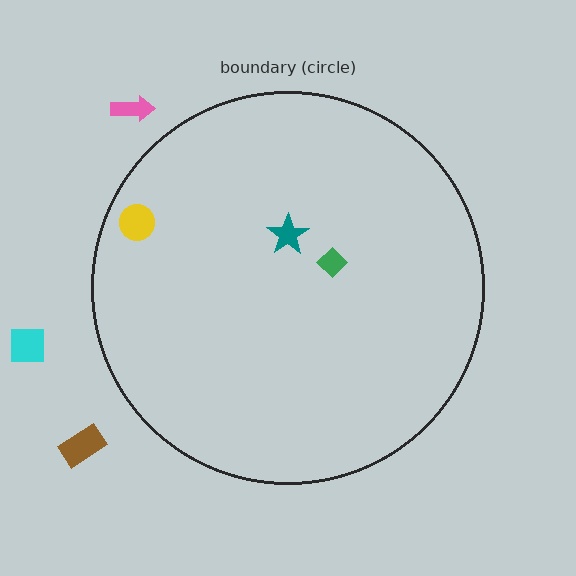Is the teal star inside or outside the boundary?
Inside.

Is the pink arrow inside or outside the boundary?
Outside.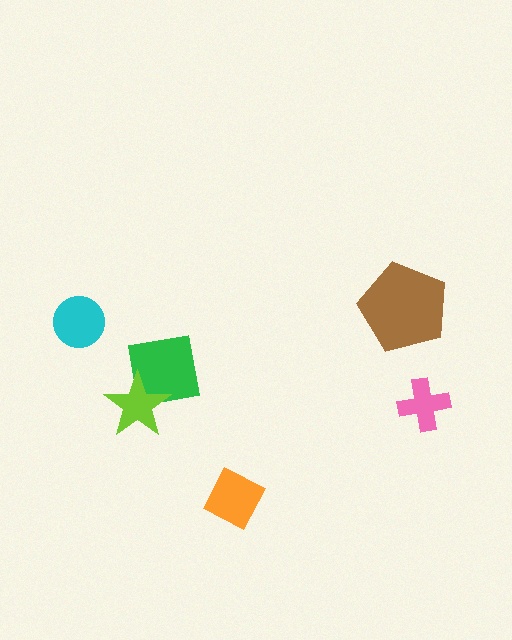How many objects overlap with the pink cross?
0 objects overlap with the pink cross.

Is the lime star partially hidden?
No, no other shape covers it.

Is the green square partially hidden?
Yes, it is partially covered by another shape.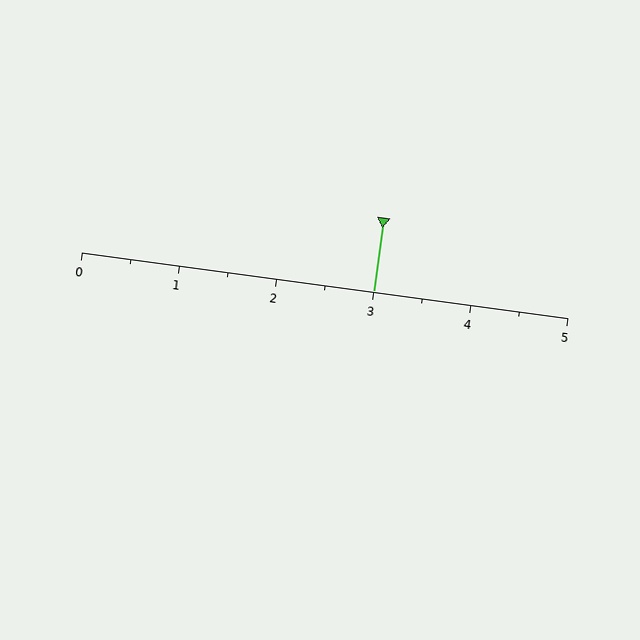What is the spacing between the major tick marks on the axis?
The major ticks are spaced 1 apart.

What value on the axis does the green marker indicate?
The marker indicates approximately 3.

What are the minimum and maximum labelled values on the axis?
The axis runs from 0 to 5.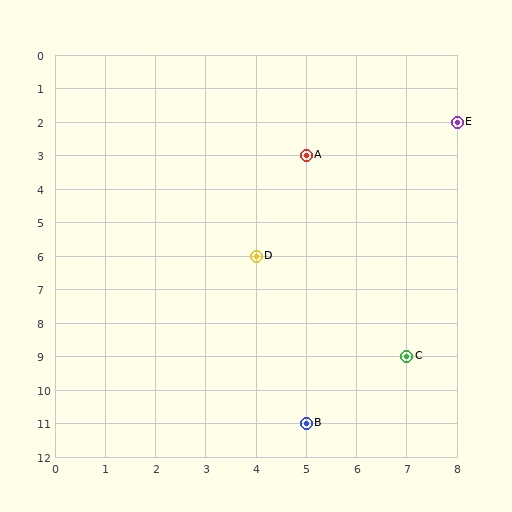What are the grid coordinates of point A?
Point A is at grid coordinates (5, 3).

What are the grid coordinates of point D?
Point D is at grid coordinates (4, 6).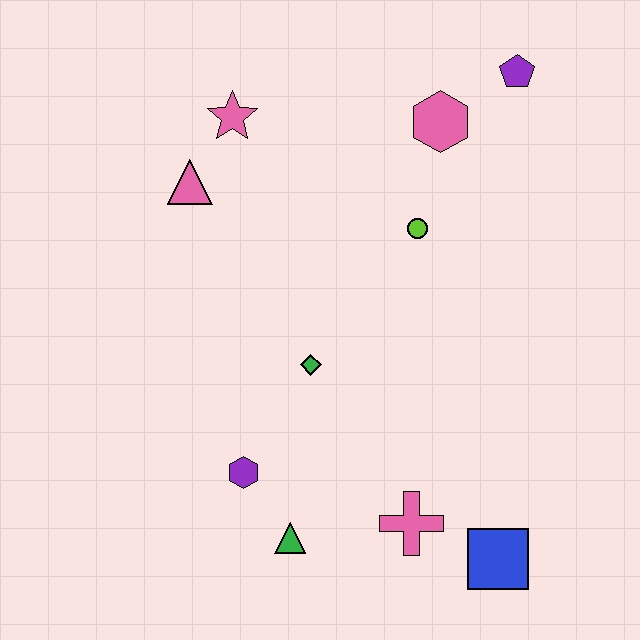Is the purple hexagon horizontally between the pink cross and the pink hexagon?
No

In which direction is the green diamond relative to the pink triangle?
The green diamond is below the pink triangle.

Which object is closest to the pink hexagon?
The purple pentagon is closest to the pink hexagon.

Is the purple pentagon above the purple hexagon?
Yes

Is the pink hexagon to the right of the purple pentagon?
No